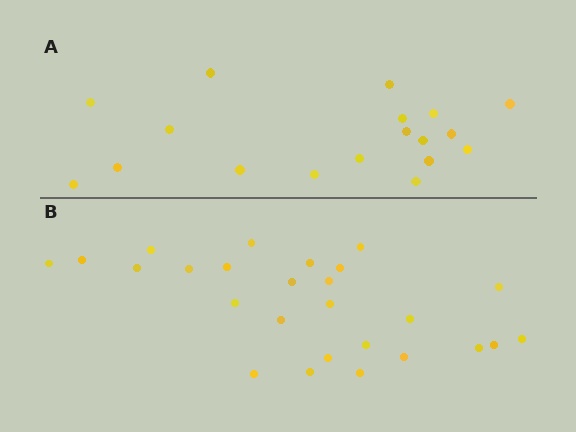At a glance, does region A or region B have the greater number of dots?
Region B (the bottom region) has more dots.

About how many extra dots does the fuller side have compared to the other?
Region B has roughly 8 or so more dots than region A.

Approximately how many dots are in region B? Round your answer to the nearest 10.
About 30 dots. (The exact count is 26, which rounds to 30.)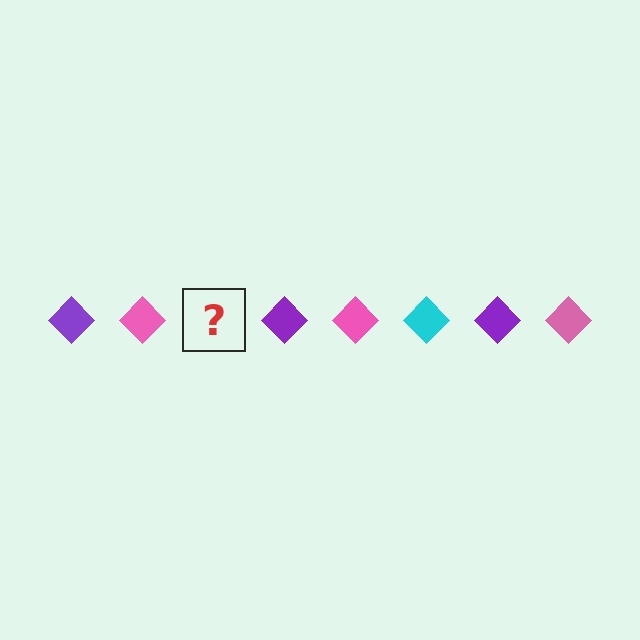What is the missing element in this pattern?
The missing element is a cyan diamond.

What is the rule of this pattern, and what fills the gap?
The rule is that the pattern cycles through purple, pink, cyan diamonds. The gap should be filled with a cyan diamond.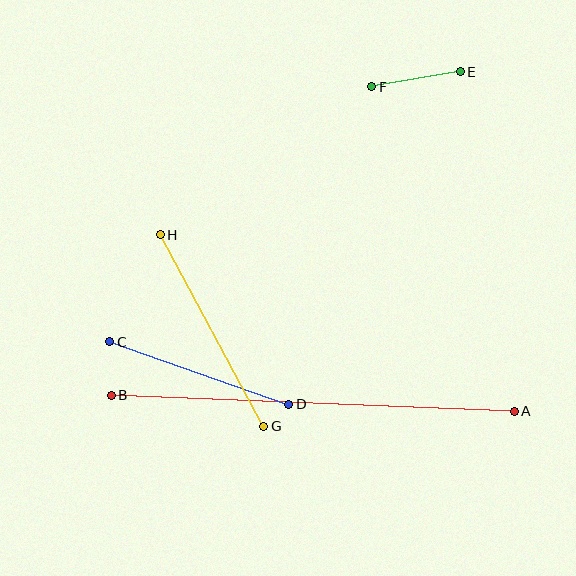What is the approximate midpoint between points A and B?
The midpoint is at approximately (313, 403) pixels.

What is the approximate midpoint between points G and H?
The midpoint is at approximately (212, 330) pixels.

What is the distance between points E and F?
The distance is approximately 90 pixels.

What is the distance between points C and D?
The distance is approximately 190 pixels.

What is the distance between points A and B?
The distance is approximately 403 pixels.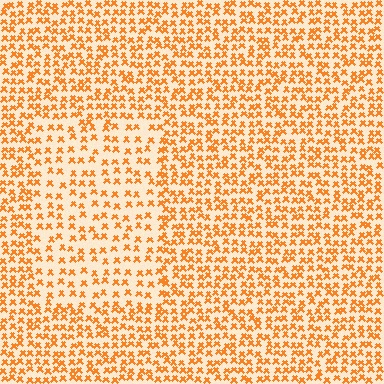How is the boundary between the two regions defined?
The boundary is defined by a change in element density (approximately 1.7x ratio). All elements are the same color, size, and shape.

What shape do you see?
I see a rectangle.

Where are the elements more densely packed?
The elements are more densely packed outside the rectangle boundary.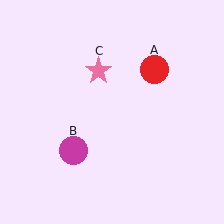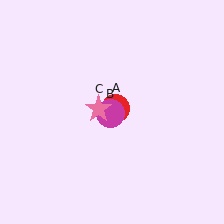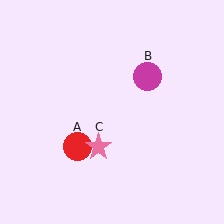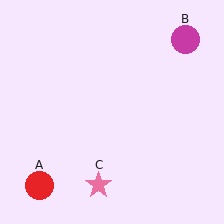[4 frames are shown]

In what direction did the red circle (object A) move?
The red circle (object A) moved down and to the left.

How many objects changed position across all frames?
3 objects changed position: red circle (object A), magenta circle (object B), pink star (object C).